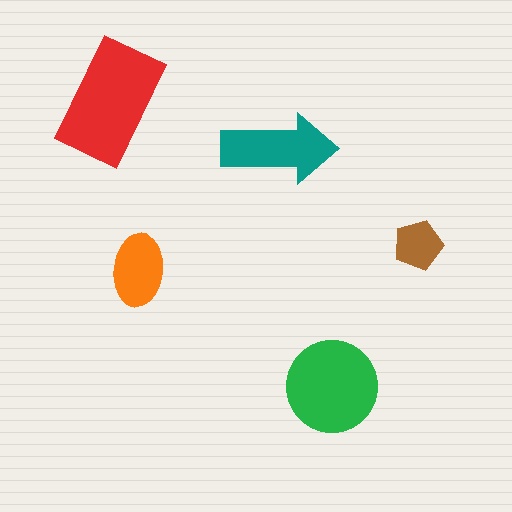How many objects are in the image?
There are 5 objects in the image.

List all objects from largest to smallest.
The red rectangle, the green circle, the teal arrow, the orange ellipse, the brown pentagon.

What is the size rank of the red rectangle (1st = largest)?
1st.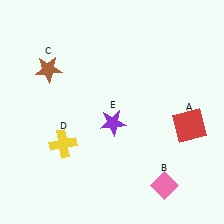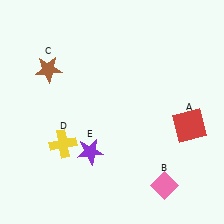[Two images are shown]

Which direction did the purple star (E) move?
The purple star (E) moved down.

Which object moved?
The purple star (E) moved down.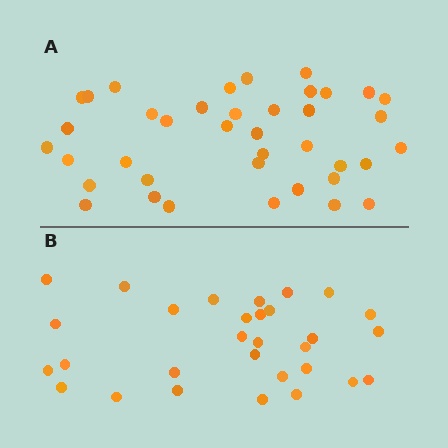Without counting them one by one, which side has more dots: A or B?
Region A (the top region) has more dots.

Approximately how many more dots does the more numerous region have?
Region A has roughly 8 or so more dots than region B.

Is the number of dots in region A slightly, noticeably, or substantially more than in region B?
Region A has noticeably more, but not dramatically so. The ratio is roughly 1.3 to 1.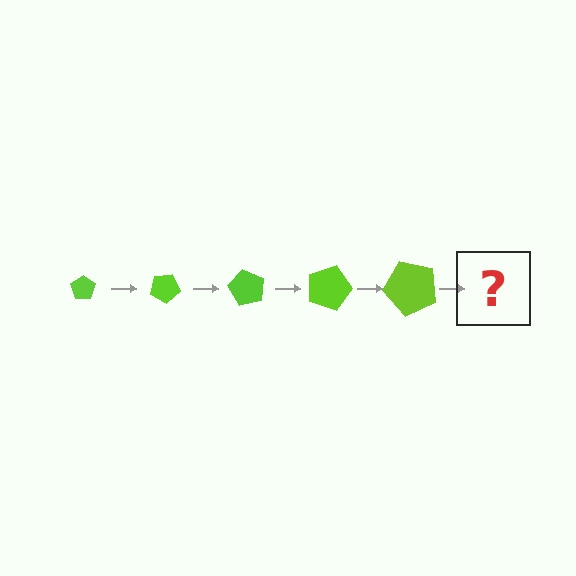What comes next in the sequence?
The next element should be a pentagon, larger than the previous one and rotated 150 degrees from the start.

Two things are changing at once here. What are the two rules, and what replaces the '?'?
The two rules are that the pentagon grows larger each step and it rotates 30 degrees each step. The '?' should be a pentagon, larger than the previous one and rotated 150 degrees from the start.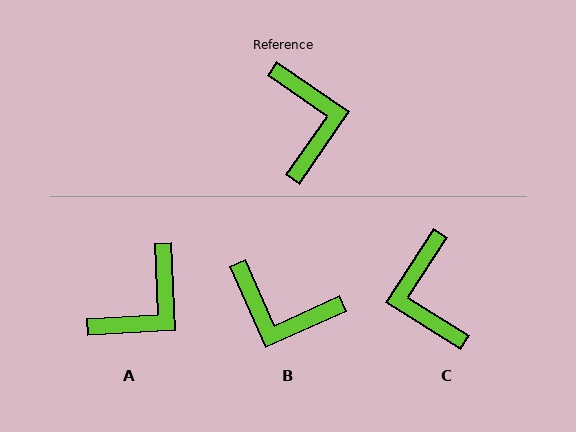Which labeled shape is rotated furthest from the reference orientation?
C, about 178 degrees away.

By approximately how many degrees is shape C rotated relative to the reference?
Approximately 178 degrees clockwise.